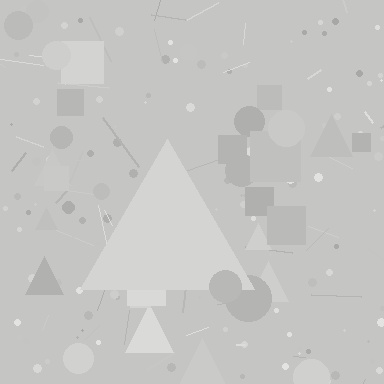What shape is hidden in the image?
A triangle is hidden in the image.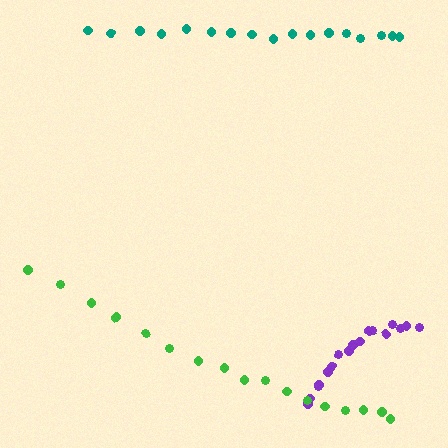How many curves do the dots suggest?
There are 3 distinct paths.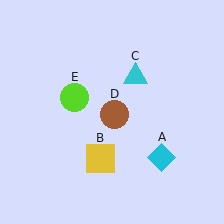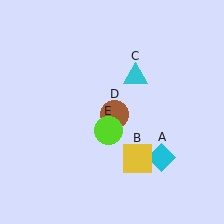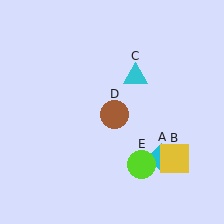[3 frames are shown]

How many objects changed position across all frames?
2 objects changed position: yellow square (object B), lime circle (object E).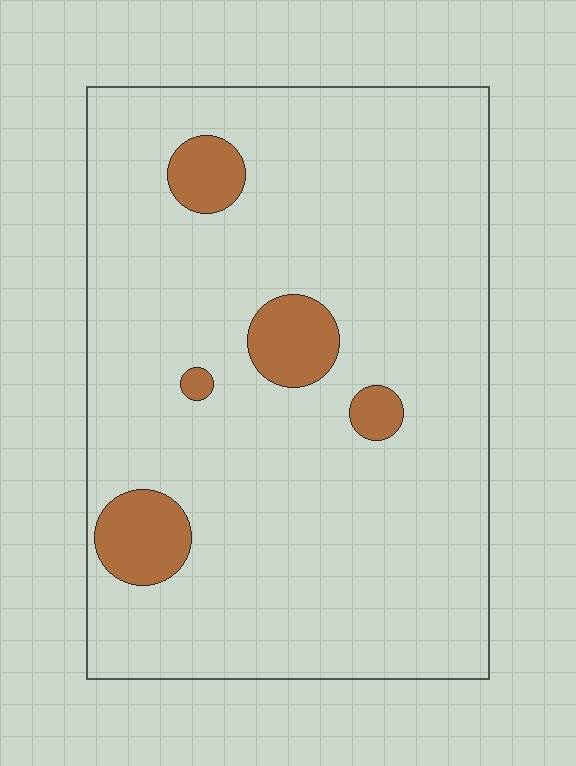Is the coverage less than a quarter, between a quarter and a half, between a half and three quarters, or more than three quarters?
Less than a quarter.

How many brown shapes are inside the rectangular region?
5.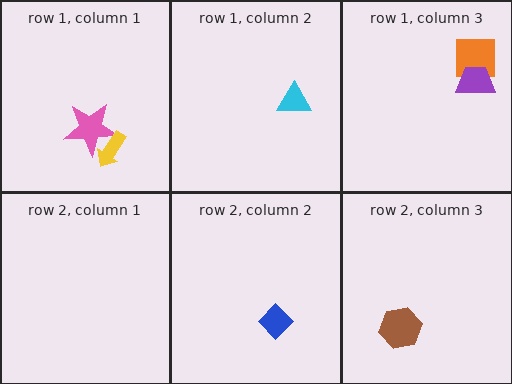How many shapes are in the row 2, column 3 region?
1.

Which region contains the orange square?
The row 1, column 3 region.